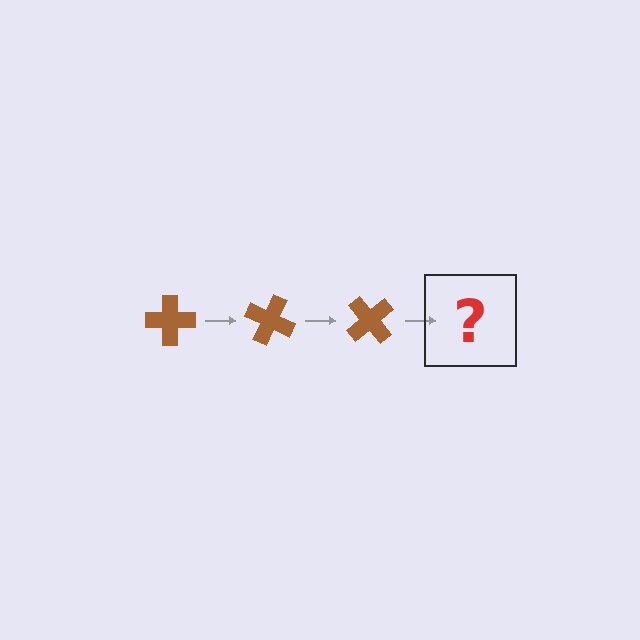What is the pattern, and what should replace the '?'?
The pattern is that the cross rotates 25 degrees each step. The '?' should be a brown cross rotated 75 degrees.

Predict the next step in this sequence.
The next step is a brown cross rotated 75 degrees.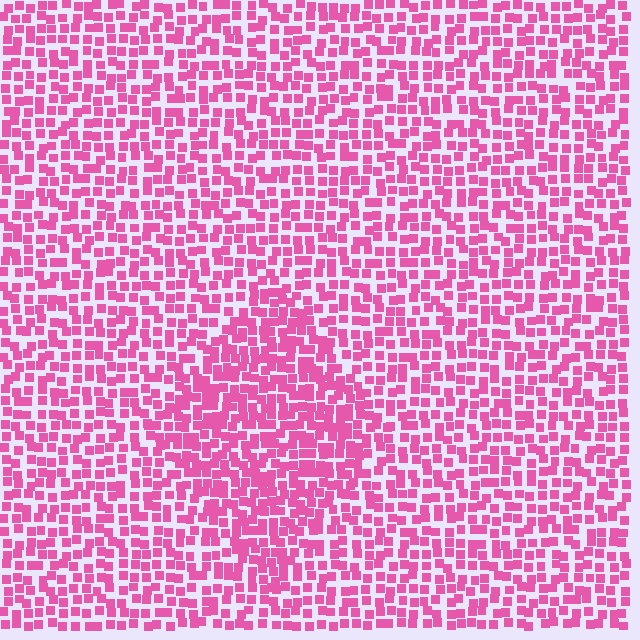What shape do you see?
I see a diamond.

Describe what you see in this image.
The image contains small pink elements arranged at two different densities. A diamond-shaped region is visible where the elements are more densely packed than the surrounding area.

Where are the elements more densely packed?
The elements are more densely packed inside the diamond boundary.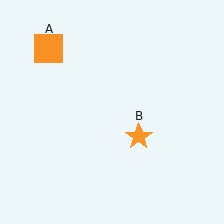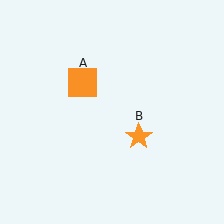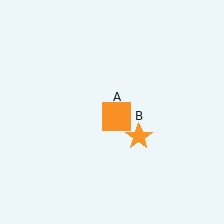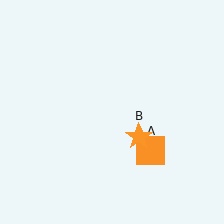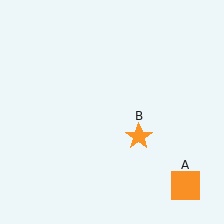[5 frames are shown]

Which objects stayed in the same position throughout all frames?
Orange star (object B) remained stationary.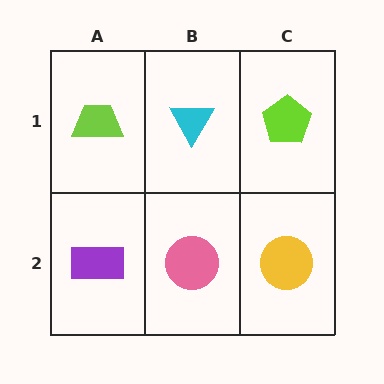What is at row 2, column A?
A purple rectangle.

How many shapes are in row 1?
3 shapes.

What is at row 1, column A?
A lime trapezoid.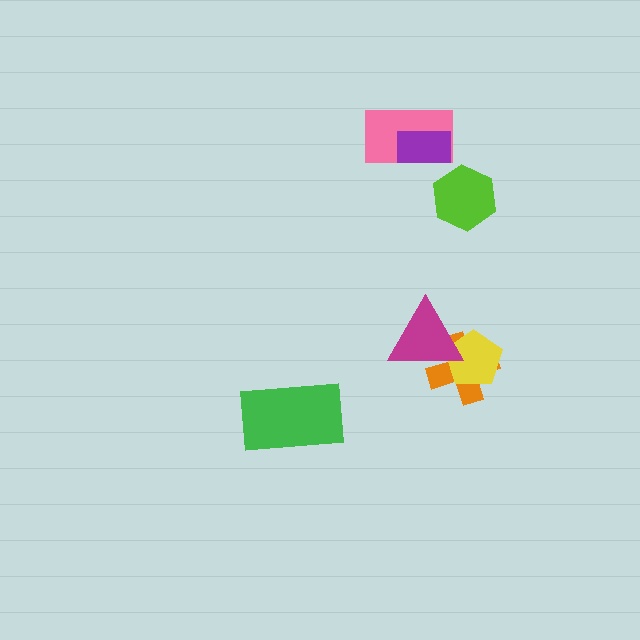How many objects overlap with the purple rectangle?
1 object overlaps with the purple rectangle.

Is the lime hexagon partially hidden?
No, no other shape covers it.